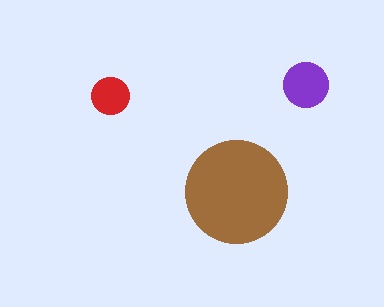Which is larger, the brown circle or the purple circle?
The brown one.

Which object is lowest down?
The brown circle is bottommost.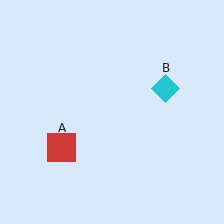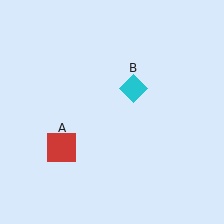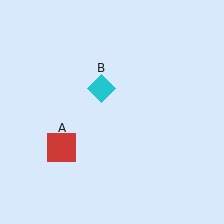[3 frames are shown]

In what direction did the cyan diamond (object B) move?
The cyan diamond (object B) moved left.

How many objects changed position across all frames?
1 object changed position: cyan diamond (object B).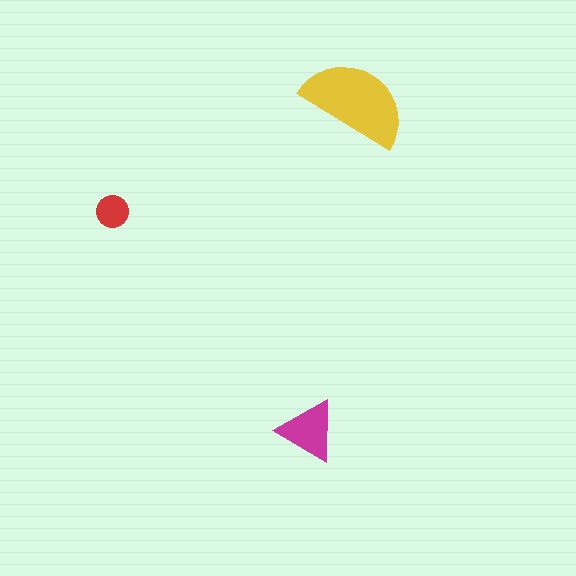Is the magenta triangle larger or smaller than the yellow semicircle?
Smaller.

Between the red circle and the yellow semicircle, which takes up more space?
The yellow semicircle.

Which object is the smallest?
The red circle.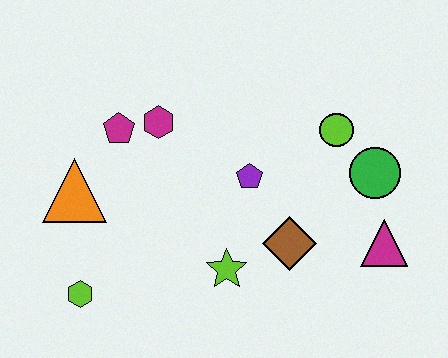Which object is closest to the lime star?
The brown diamond is closest to the lime star.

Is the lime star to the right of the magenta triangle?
No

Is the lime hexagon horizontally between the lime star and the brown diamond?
No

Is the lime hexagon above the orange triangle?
No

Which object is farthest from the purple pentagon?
The lime hexagon is farthest from the purple pentagon.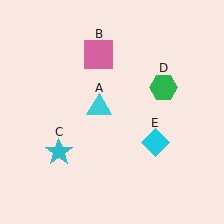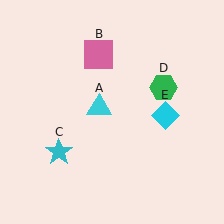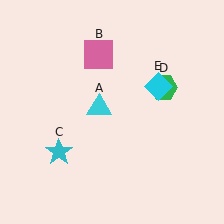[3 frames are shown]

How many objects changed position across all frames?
1 object changed position: cyan diamond (object E).